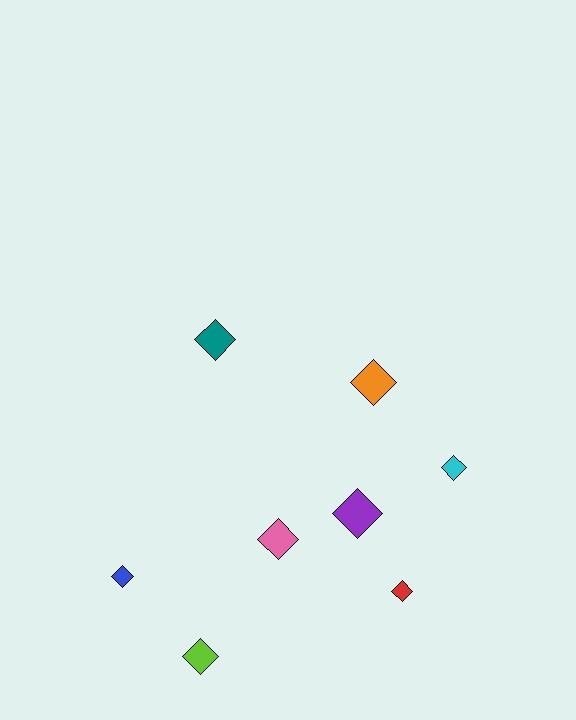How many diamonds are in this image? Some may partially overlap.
There are 8 diamonds.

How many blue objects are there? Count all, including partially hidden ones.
There is 1 blue object.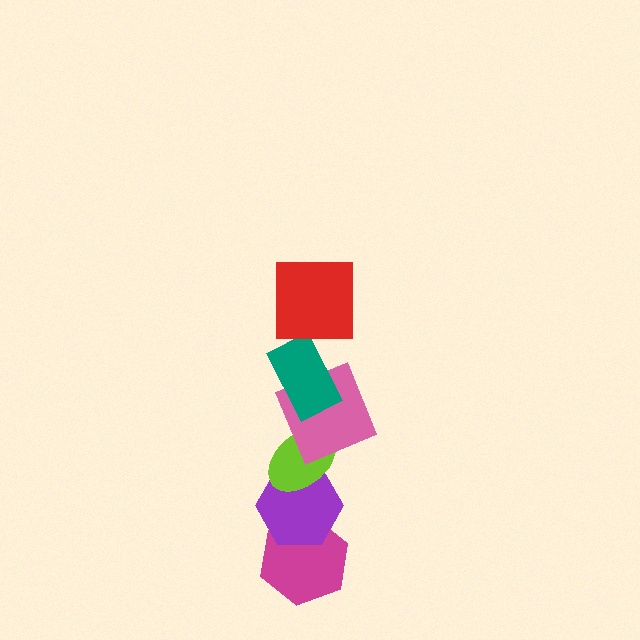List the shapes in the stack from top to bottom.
From top to bottom: the red square, the teal rectangle, the pink square, the lime ellipse, the purple hexagon, the magenta hexagon.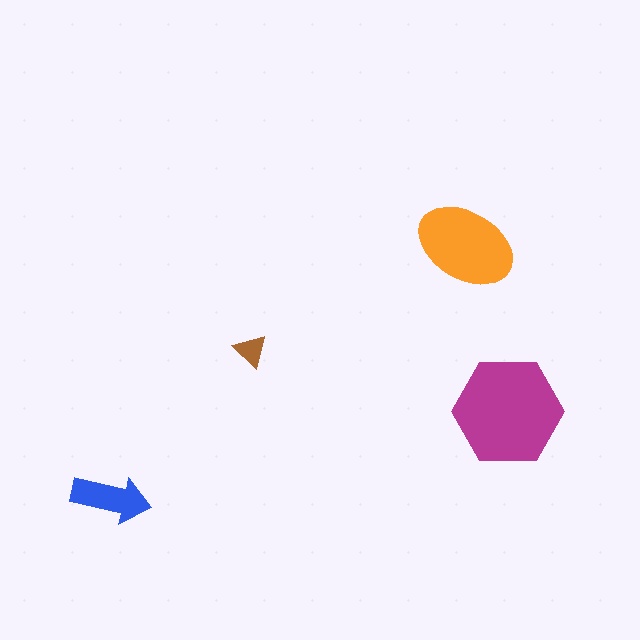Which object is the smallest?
The brown triangle.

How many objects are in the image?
There are 4 objects in the image.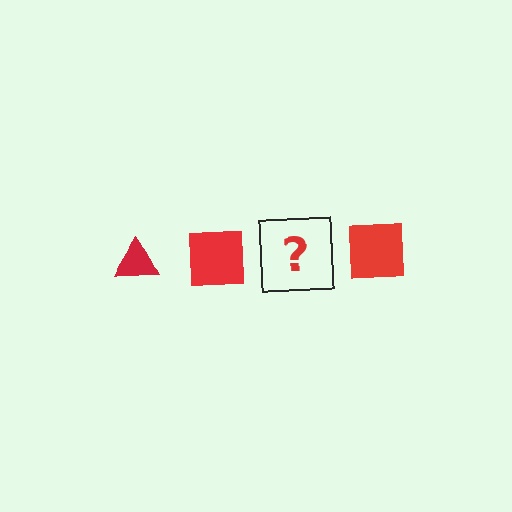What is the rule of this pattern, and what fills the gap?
The rule is that the pattern cycles through triangle, square shapes in red. The gap should be filled with a red triangle.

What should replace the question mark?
The question mark should be replaced with a red triangle.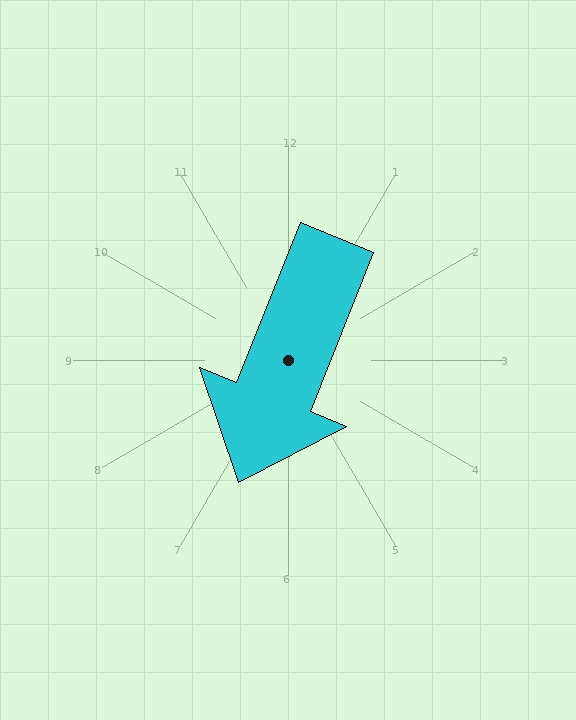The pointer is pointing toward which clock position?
Roughly 7 o'clock.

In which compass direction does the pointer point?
South.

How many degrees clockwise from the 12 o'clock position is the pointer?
Approximately 202 degrees.